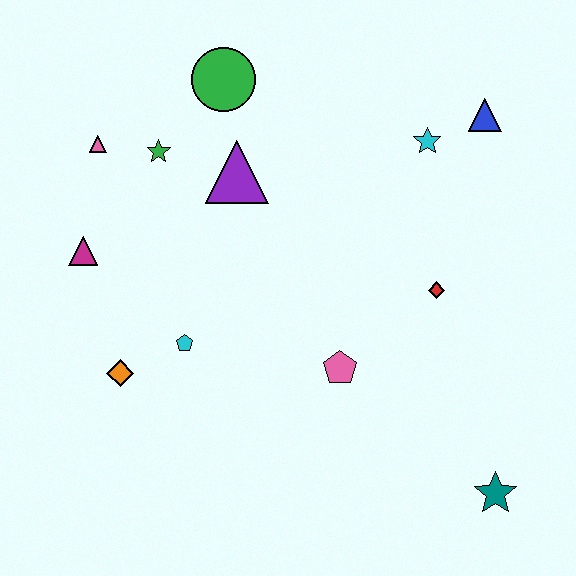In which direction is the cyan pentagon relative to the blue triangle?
The cyan pentagon is to the left of the blue triangle.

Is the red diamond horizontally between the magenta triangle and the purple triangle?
No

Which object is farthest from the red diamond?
The pink triangle is farthest from the red diamond.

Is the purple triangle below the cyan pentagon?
No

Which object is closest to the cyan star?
The blue triangle is closest to the cyan star.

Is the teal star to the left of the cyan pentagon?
No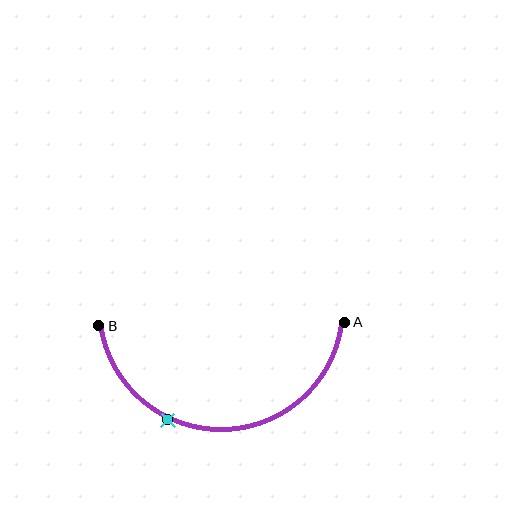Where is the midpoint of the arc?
The arc midpoint is the point on the curve farthest from the straight line joining A and B. It sits below that line.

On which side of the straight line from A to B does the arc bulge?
The arc bulges below the straight line connecting A and B.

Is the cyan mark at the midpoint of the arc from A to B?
No. The cyan mark lies on the arc but is closer to endpoint B. The arc midpoint would be at the point on the curve equidistant along the arc from both A and B.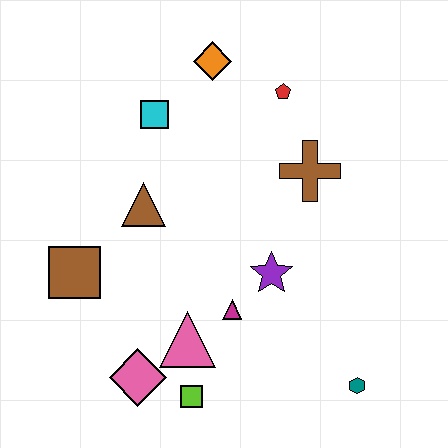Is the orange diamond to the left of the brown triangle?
No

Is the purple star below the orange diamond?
Yes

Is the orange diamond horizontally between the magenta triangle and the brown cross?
No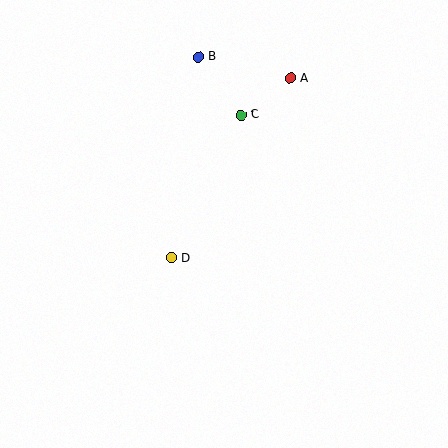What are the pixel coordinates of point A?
Point A is at (290, 78).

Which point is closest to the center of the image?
Point D at (171, 258) is closest to the center.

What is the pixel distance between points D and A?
The distance between D and A is 216 pixels.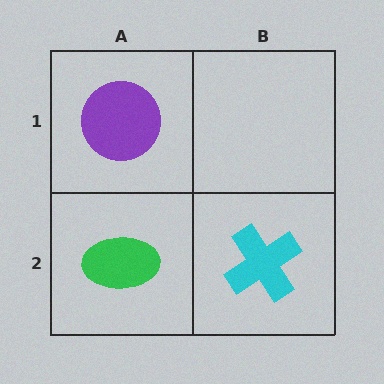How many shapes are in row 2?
2 shapes.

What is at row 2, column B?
A cyan cross.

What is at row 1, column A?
A purple circle.